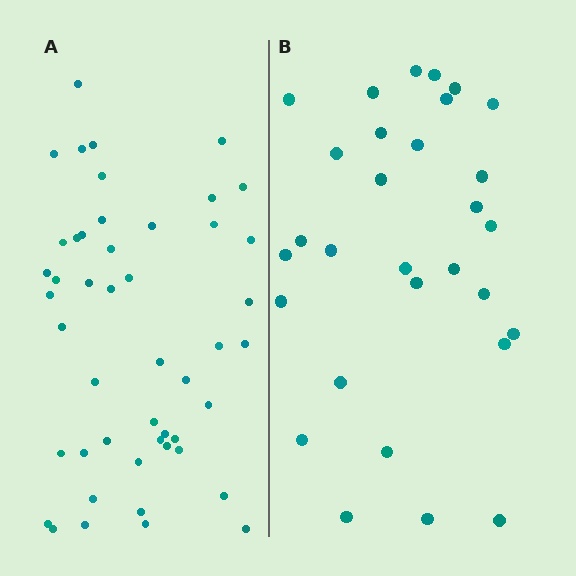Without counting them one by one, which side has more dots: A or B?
Region A (the left region) has more dots.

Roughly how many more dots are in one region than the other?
Region A has approximately 20 more dots than region B.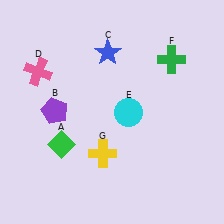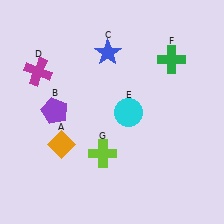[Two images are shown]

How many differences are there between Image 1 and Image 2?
There are 3 differences between the two images.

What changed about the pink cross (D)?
In Image 1, D is pink. In Image 2, it changed to magenta.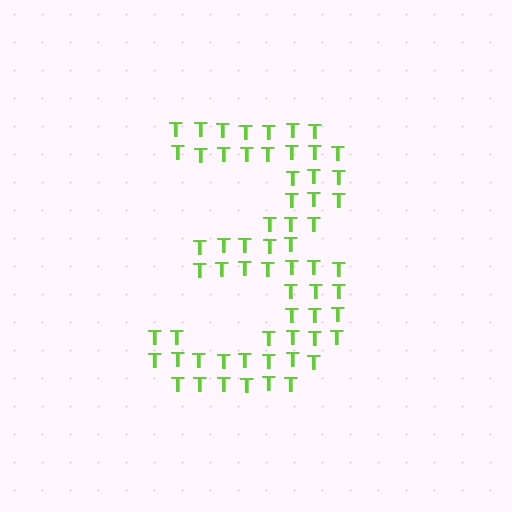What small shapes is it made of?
It is made of small letter T's.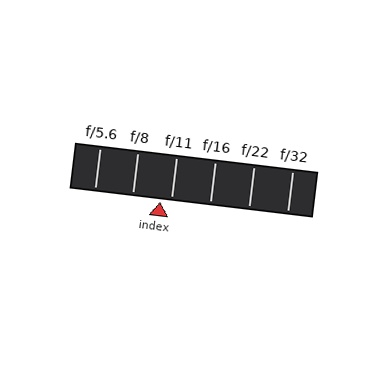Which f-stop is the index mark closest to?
The index mark is closest to f/11.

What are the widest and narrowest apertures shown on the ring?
The widest aperture shown is f/5.6 and the narrowest is f/32.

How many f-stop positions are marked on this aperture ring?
There are 6 f-stop positions marked.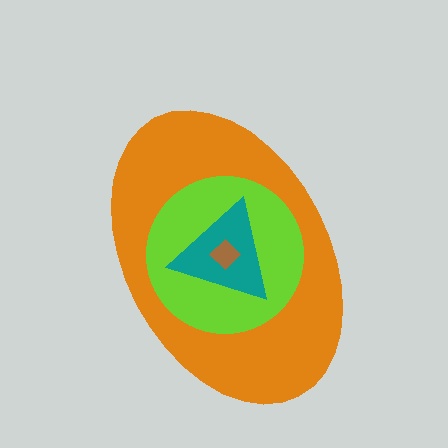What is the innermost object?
The brown diamond.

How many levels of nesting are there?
4.